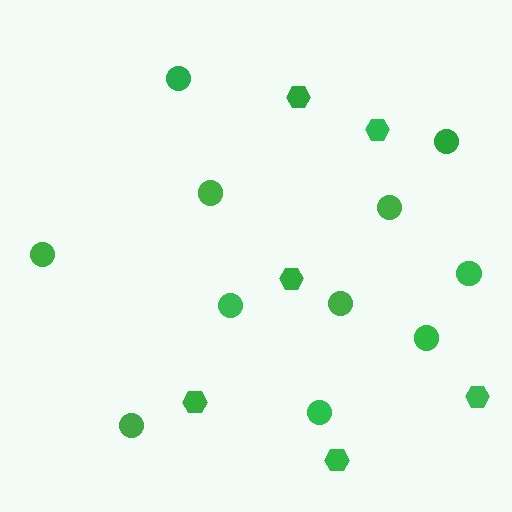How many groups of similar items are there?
There are 2 groups: one group of hexagons (6) and one group of circles (11).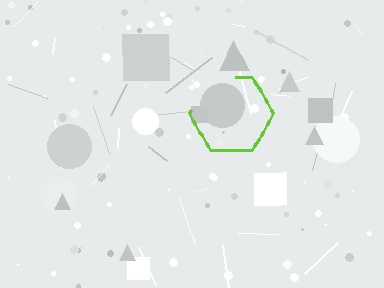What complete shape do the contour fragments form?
The contour fragments form a hexagon.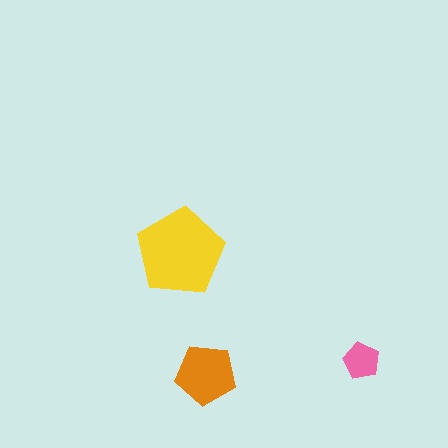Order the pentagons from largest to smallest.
the yellow one, the orange one, the pink one.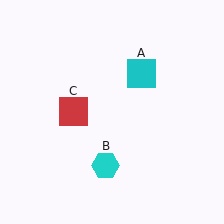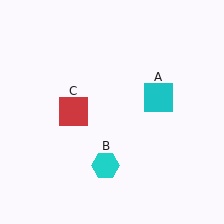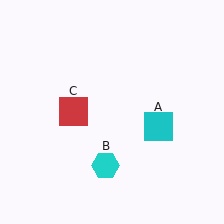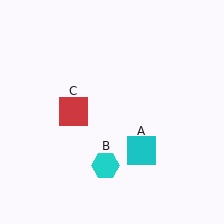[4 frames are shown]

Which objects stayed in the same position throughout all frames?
Cyan hexagon (object B) and red square (object C) remained stationary.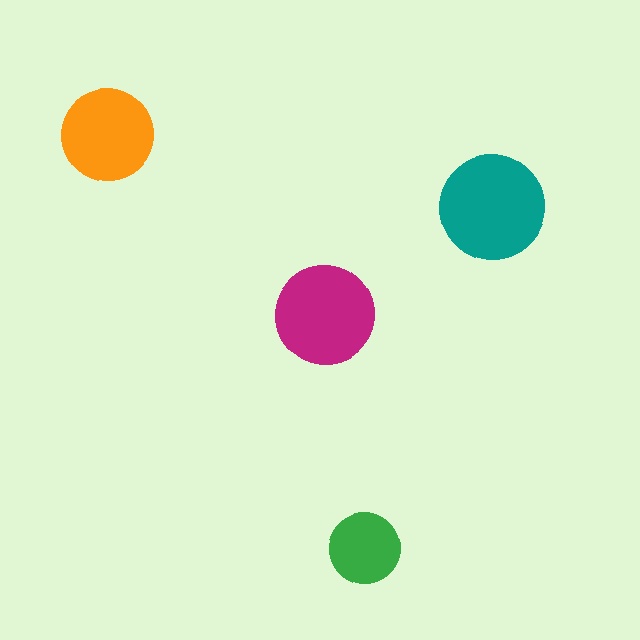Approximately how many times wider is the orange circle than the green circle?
About 1.5 times wider.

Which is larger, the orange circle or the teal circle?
The teal one.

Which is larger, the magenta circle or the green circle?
The magenta one.